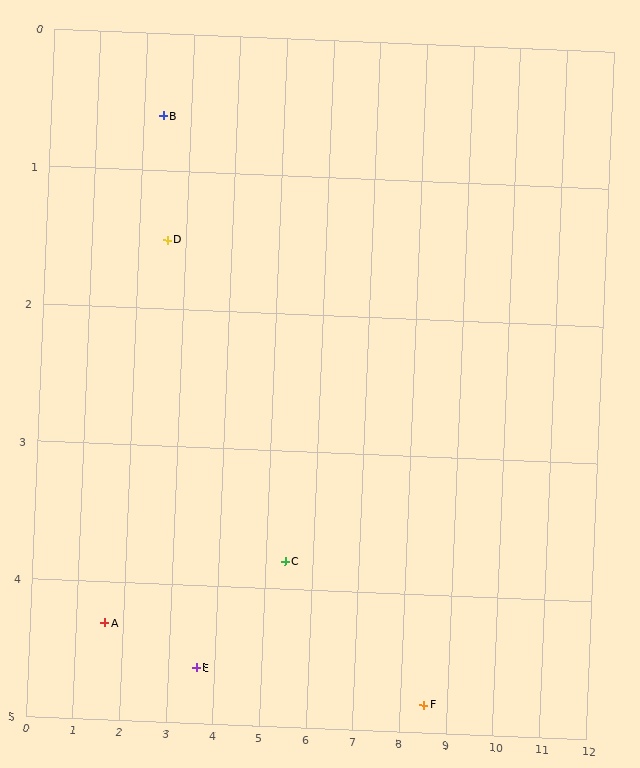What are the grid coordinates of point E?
Point E is at approximately (3.6, 4.6).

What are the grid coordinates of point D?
Point D is at approximately (2.6, 1.5).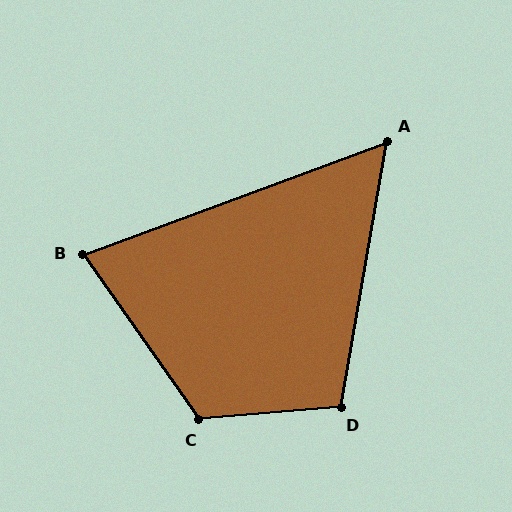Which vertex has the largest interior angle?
C, at approximately 120 degrees.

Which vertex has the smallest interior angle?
A, at approximately 60 degrees.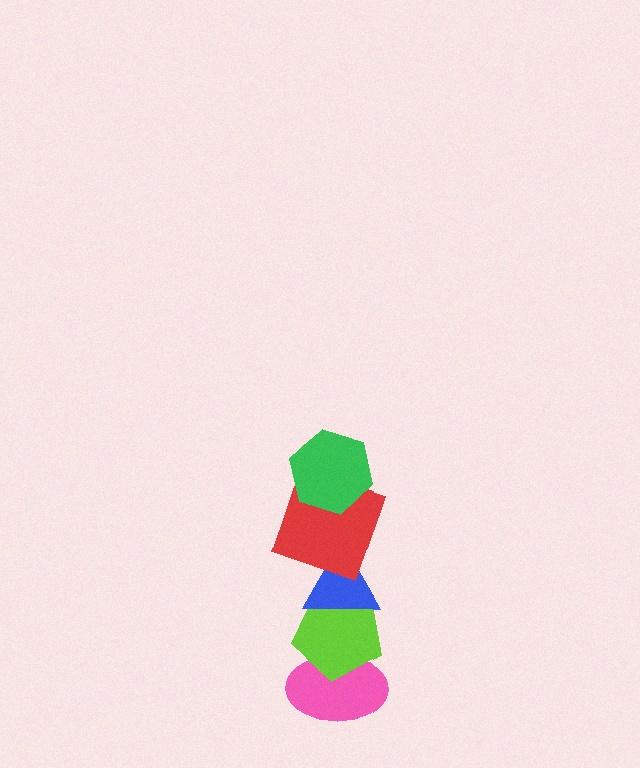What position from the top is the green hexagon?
The green hexagon is 1st from the top.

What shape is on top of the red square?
The green hexagon is on top of the red square.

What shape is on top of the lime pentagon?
The blue triangle is on top of the lime pentagon.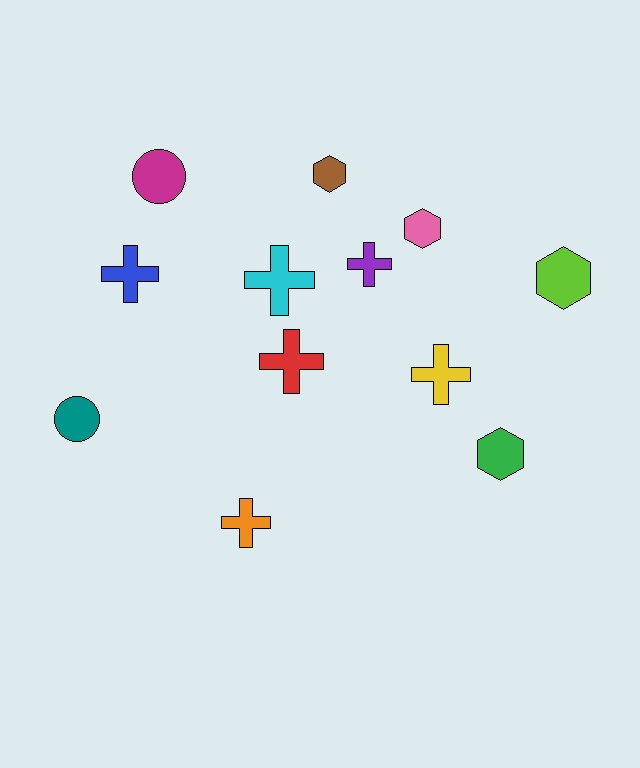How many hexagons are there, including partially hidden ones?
There are 4 hexagons.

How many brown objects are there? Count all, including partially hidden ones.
There is 1 brown object.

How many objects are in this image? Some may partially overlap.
There are 12 objects.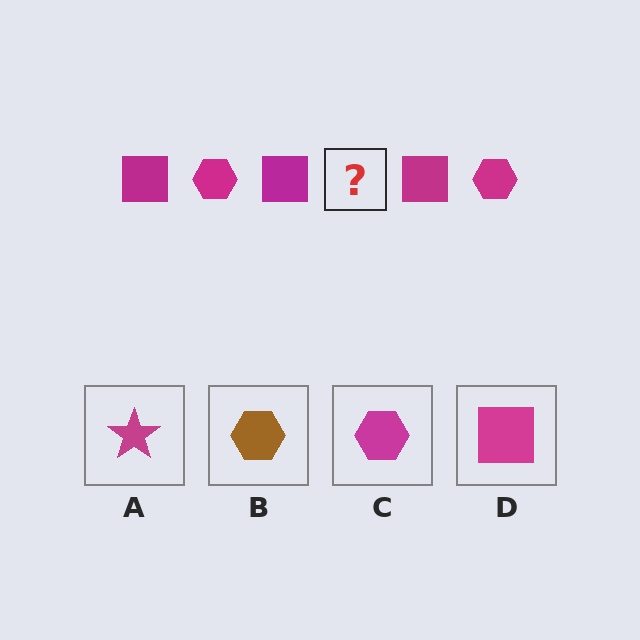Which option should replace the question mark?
Option C.